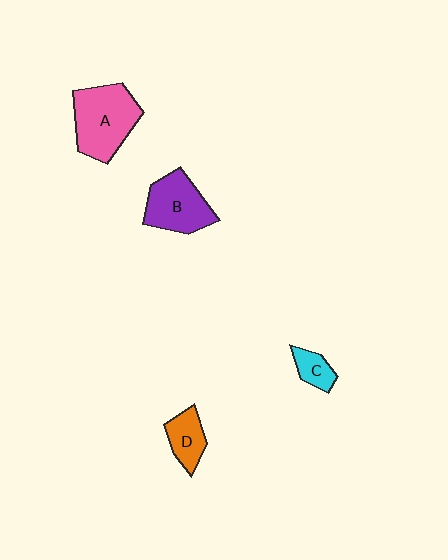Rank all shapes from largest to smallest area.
From largest to smallest: A (pink), B (purple), D (orange), C (cyan).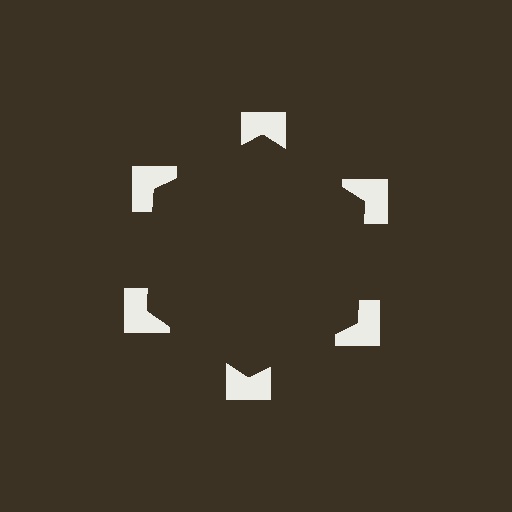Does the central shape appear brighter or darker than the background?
It typically appears slightly darker than the background, even though no actual brightness change is drawn.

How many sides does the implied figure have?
6 sides.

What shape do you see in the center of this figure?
An illusory hexagon — its edges are inferred from the aligned wedge cuts in the notched squares, not physically drawn.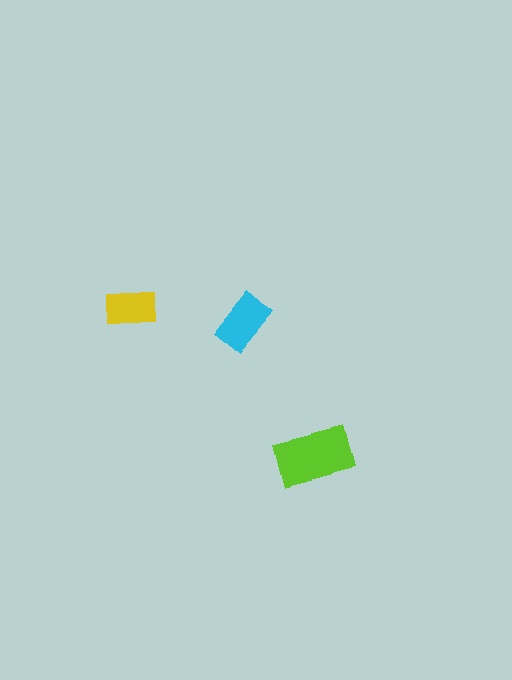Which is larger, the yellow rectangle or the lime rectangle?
The lime one.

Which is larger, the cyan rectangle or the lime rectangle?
The lime one.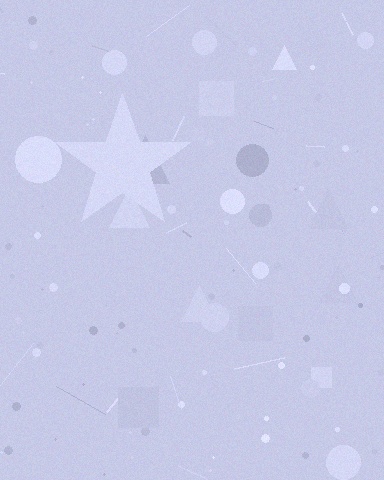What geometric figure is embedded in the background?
A star is embedded in the background.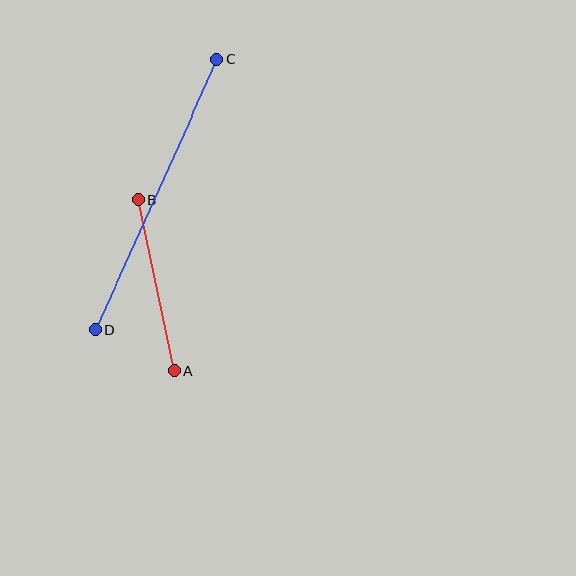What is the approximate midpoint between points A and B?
The midpoint is at approximately (156, 286) pixels.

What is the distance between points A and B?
The distance is approximately 175 pixels.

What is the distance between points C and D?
The distance is approximately 296 pixels.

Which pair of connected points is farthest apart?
Points C and D are farthest apart.